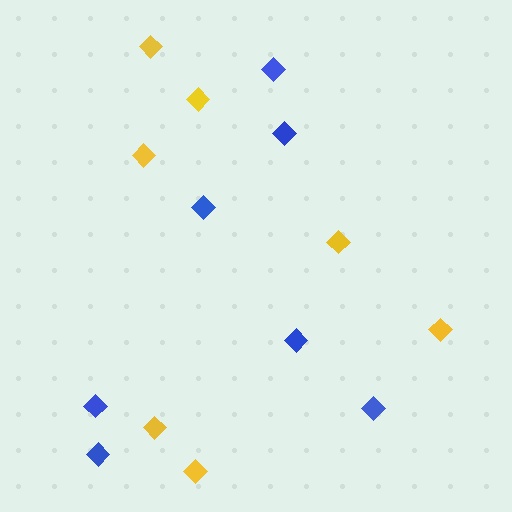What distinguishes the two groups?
There are 2 groups: one group of blue diamonds (7) and one group of yellow diamonds (7).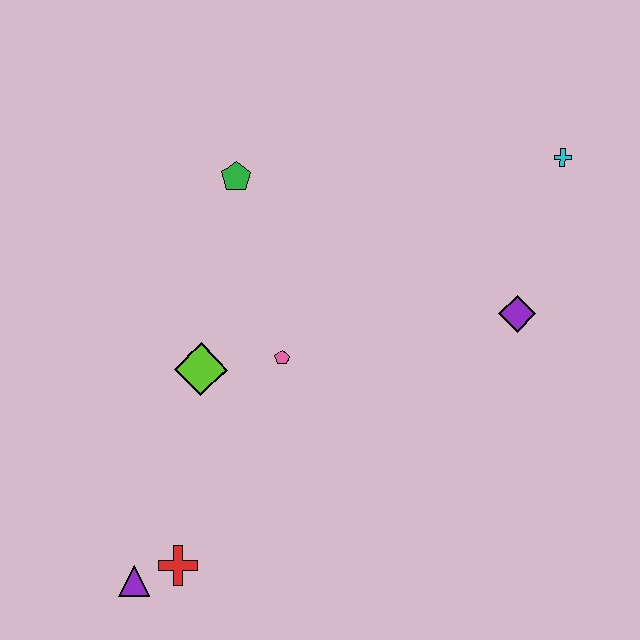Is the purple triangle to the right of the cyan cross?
No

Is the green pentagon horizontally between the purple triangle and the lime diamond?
No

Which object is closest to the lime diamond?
The pink pentagon is closest to the lime diamond.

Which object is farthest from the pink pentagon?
The cyan cross is farthest from the pink pentagon.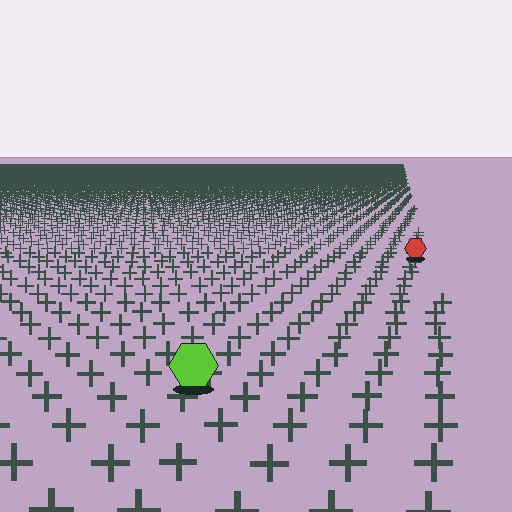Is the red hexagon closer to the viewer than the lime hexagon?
No. The lime hexagon is closer — you can tell from the texture gradient: the ground texture is coarser near it.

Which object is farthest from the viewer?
The red hexagon is farthest from the viewer. It appears smaller and the ground texture around it is denser.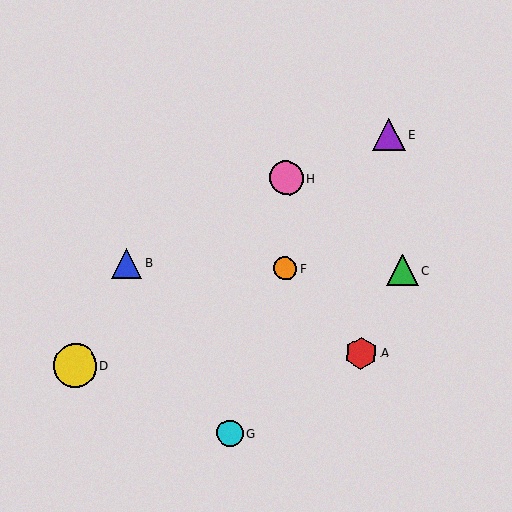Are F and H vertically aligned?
Yes, both are at x≈285.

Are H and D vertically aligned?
No, H is at x≈287 and D is at x≈75.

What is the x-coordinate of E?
Object E is at x≈389.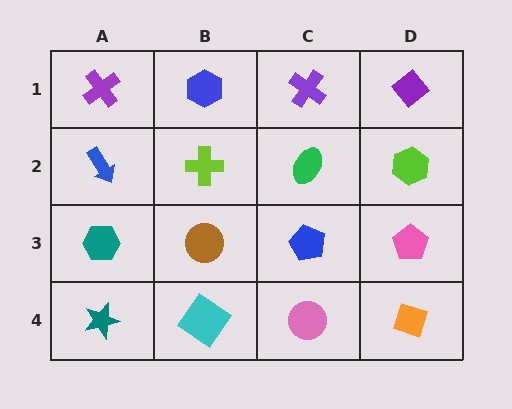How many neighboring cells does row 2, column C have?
4.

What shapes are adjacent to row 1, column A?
A blue arrow (row 2, column A), a blue hexagon (row 1, column B).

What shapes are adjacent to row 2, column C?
A purple cross (row 1, column C), a blue pentagon (row 3, column C), a lime cross (row 2, column B), a lime hexagon (row 2, column D).